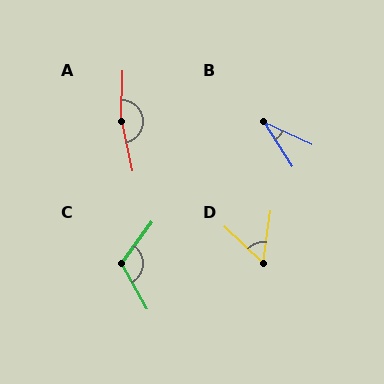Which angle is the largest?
A, at approximately 166 degrees.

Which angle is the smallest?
B, at approximately 33 degrees.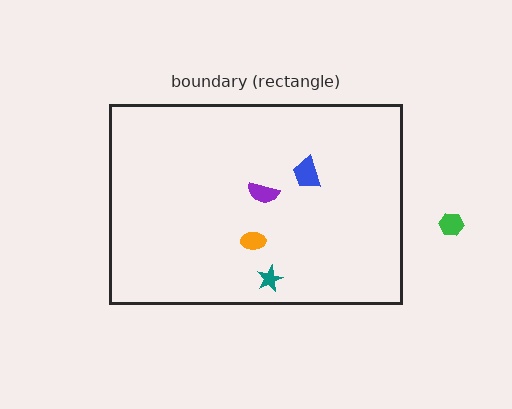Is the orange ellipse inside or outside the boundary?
Inside.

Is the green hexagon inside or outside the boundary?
Outside.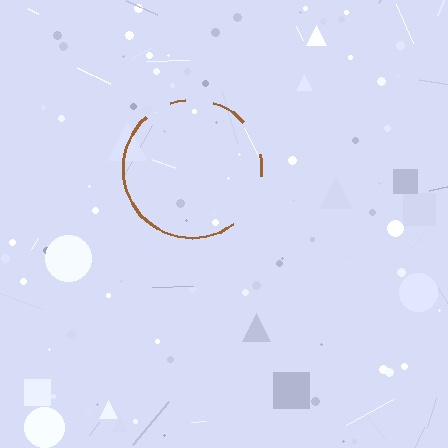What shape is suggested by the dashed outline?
The dashed outline suggests a circle.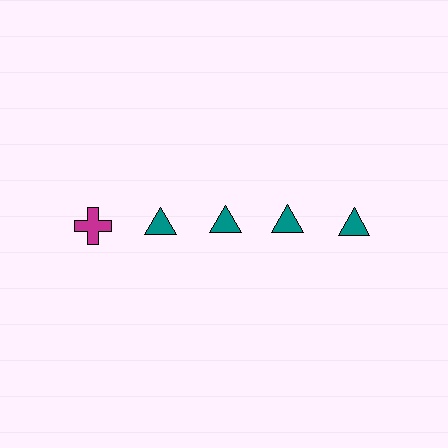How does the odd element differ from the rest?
It differs in both color (magenta instead of teal) and shape (cross instead of triangle).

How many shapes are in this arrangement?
There are 5 shapes arranged in a grid pattern.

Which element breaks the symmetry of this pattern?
The magenta cross in the top row, leftmost column breaks the symmetry. All other shapes are teal triangles.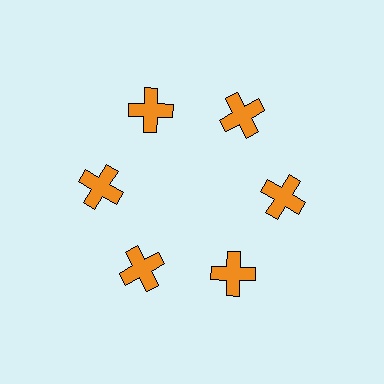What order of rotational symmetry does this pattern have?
This pattern has 6-fold rotational symmetry.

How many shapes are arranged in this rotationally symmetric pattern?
There are 6 shapes, arranged in 6 groups of 1.